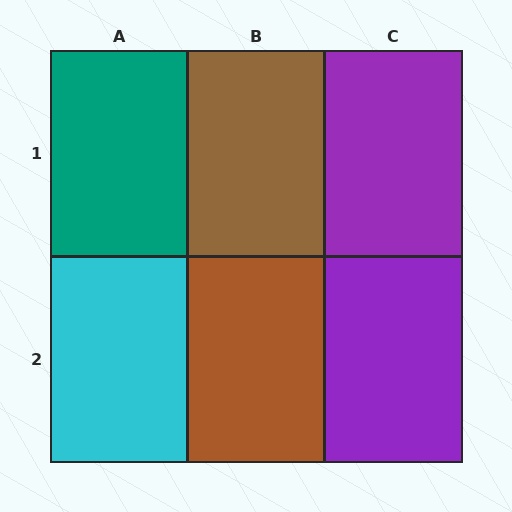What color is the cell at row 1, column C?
Purple.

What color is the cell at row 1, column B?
Brown.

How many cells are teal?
1 cell is teal.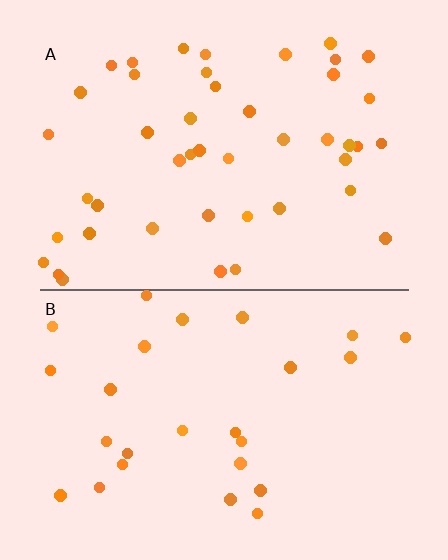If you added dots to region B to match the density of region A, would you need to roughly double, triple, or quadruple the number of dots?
Approximately double.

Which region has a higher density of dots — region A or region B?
A (the top).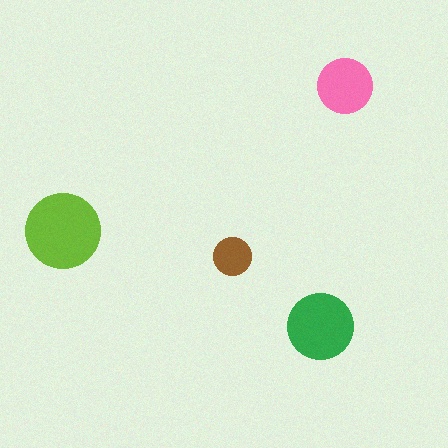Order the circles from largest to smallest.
the lime one, the green one, the pink one, the brown one.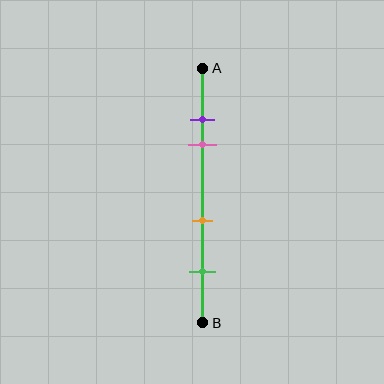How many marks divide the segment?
There are 4 marks dividing the segment.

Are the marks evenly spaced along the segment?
No, the marks are not evenly spaced.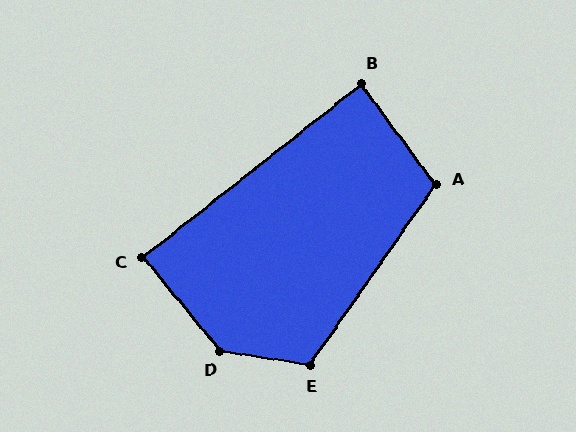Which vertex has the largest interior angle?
D, at approximately 139 degrees.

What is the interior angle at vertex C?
Approximately 89 degrees (approximately right).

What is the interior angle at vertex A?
Approximately 109 degrees (obtuse).